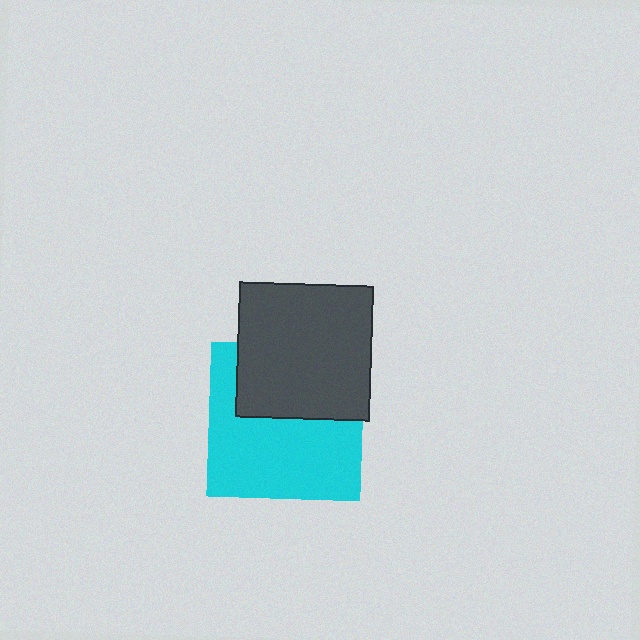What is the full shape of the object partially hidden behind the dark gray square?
The partially hidden object is a cyan square.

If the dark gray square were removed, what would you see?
You would see the complete cyan square.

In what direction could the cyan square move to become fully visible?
The cyan square could move down. That would shift it out from behind the dark gray square entirely.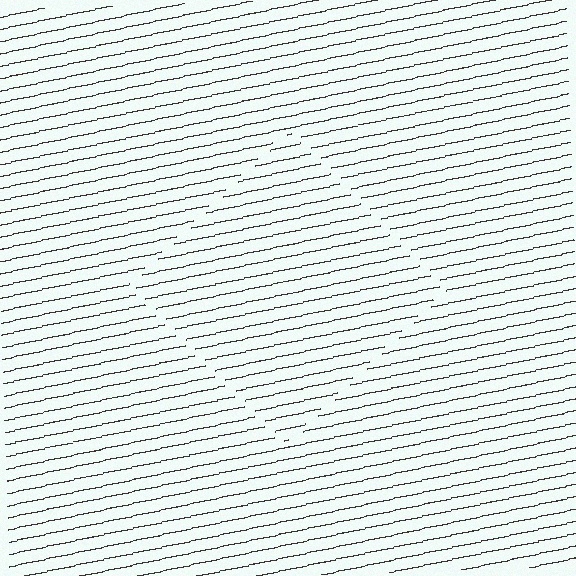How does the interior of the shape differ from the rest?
The interior of the shape contains the same grating, shifted by half a period — the contour is defined by the phase discontinuity where line-ends from the inner and outer gratings abut.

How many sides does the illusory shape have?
4 sides — the line-ends trace a square.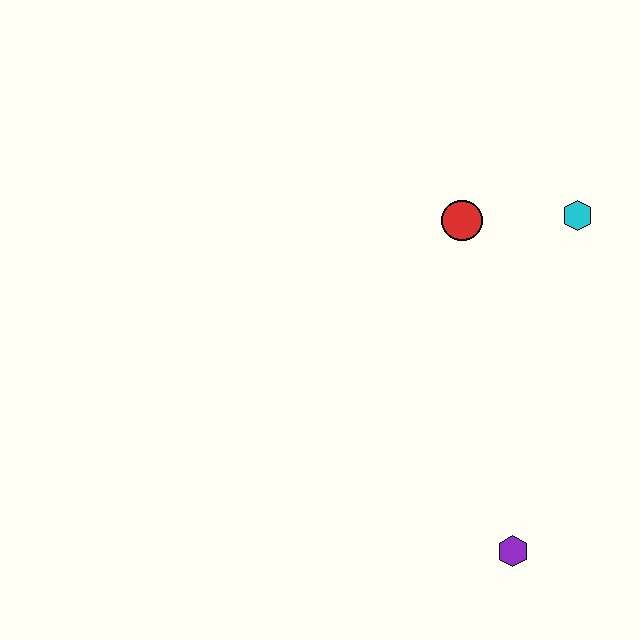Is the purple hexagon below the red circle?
Yes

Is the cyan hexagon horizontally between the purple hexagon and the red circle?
No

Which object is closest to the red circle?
The cyan hexagon is closest to the red circle.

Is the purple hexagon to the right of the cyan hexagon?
No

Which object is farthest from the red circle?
The purple hexagon is farthest from the red circle.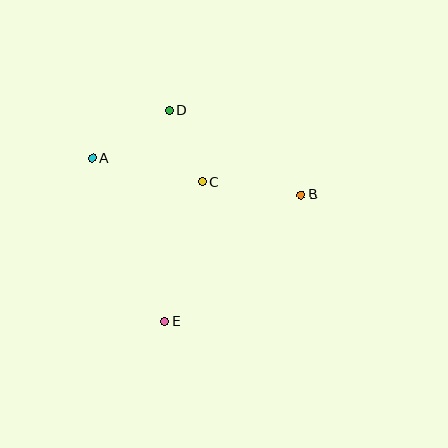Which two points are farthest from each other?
Points A and B are farthest from each other.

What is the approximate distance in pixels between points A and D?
The distance between A and D is approximately 91 pixels.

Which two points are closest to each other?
Points C and D are closest to each other.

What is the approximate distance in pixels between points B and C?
The distance between B and C is approximately 100 pixels.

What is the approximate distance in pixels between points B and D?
The distance between B and D is approximately 157 pixels.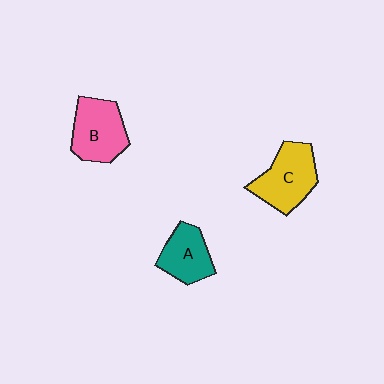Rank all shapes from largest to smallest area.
From largest to smallest: C (yellow), B (pink), A (teal).